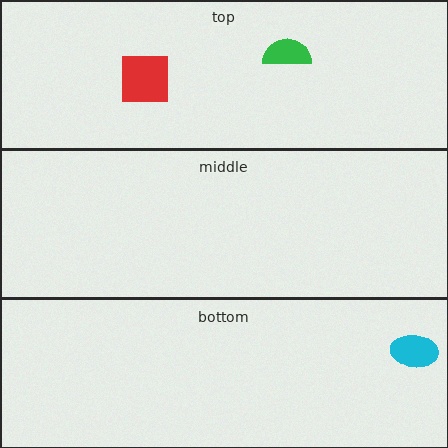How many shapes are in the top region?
2.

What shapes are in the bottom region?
The cyan ellipse.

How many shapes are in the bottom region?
1.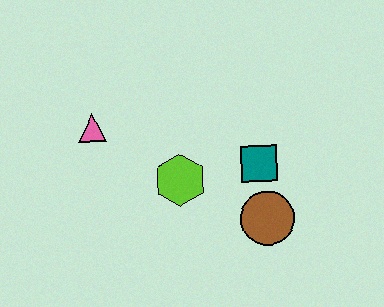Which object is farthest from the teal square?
The pink triangle is farthest from the teal square.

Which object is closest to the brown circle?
The teal square is closest to the brown circle.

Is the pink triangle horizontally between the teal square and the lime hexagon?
No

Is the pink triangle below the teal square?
No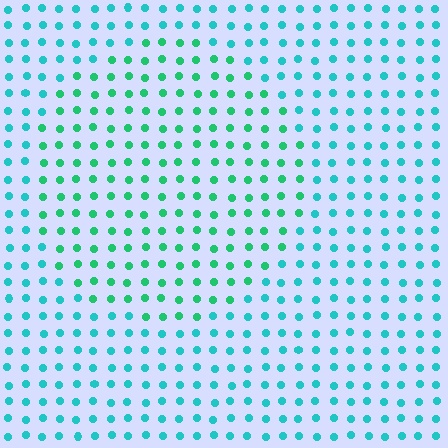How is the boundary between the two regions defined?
The boundary is defined purely by a slight shift in hue (about 31 degrees). Spacing, size, and orientation are identical on both sides.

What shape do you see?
I see a circle.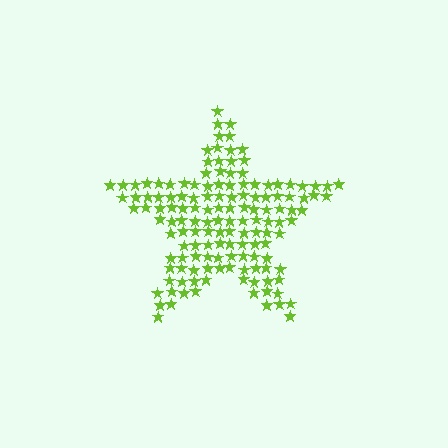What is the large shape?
The large shape is a star.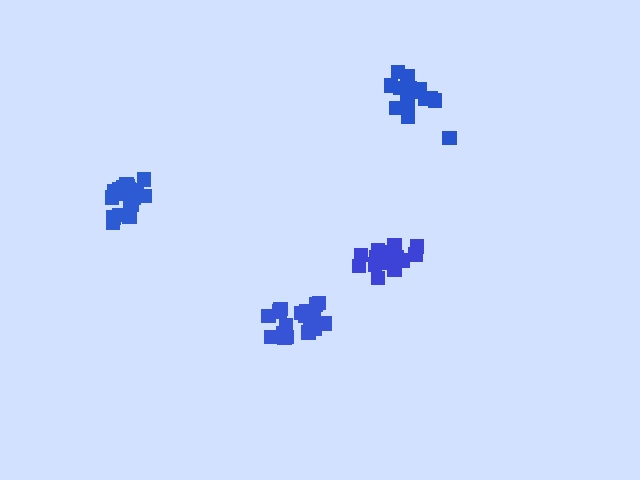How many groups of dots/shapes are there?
There are 4 groups.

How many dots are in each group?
Group 1: 18 dots, Group 2: 20 dots, Group 3: 19 dots, Group 4: 17 dots (74 total).